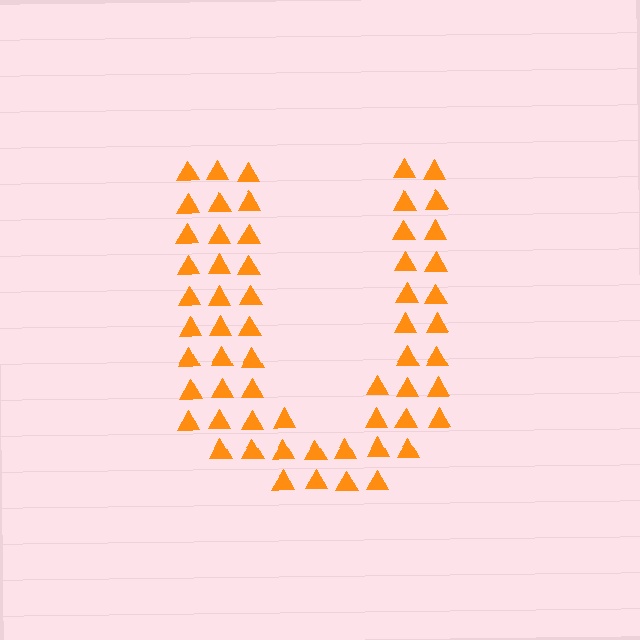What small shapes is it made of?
It is made of small triangles.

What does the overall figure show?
The overall figure shows the letter U.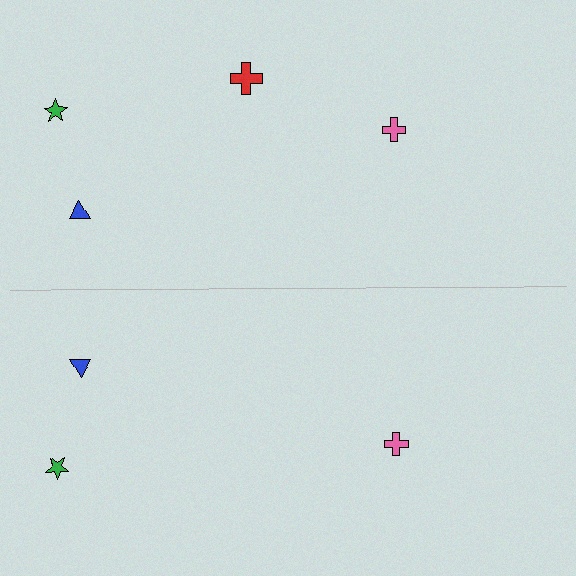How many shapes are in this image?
There are 7 shapes in this image.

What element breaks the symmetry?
A red cross is missing from the bottom side.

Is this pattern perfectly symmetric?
No, the pattern is not perfectly symmetric. A red cross is missing from the bottom side.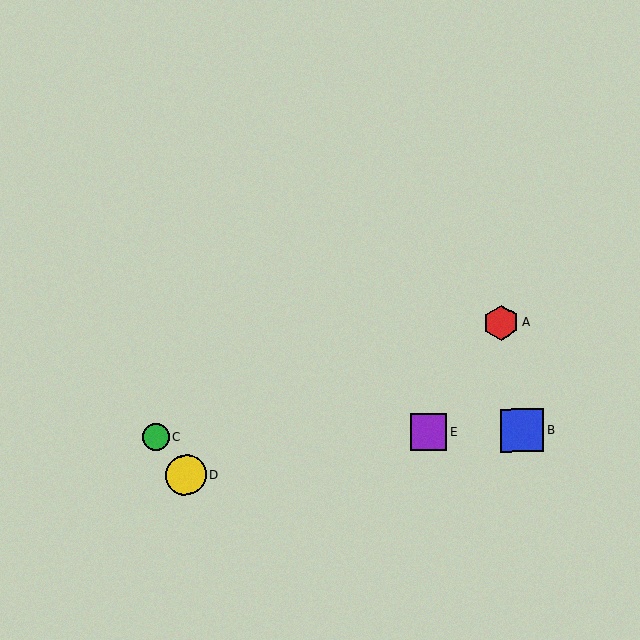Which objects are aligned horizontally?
Objects B, C, E are aligned horizontally.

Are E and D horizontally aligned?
No, E is at y≈432 and D is at y≈475.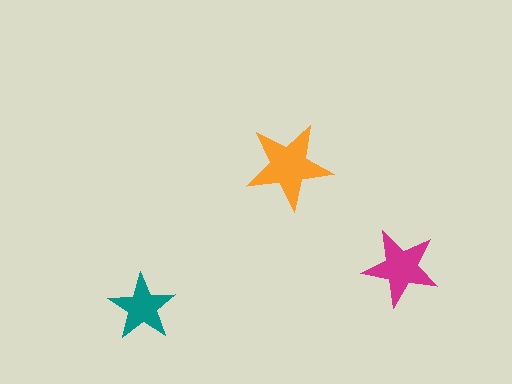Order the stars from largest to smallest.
the orange one, the magenta one, the teal one.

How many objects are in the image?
There are 3 objects in the image.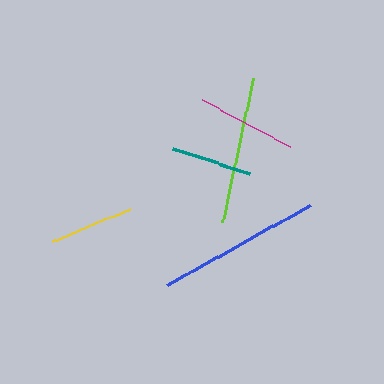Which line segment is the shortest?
The teal line is the shortest at approximately 82 pixels.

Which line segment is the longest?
The blue line is the longest at approximately 164 pixels.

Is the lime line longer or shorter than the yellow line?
The lime line is longer than the yellow line.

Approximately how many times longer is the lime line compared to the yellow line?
The lime line is approximately 1.7 times the length of the yellow line.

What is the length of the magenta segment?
The magenta segment is approximately 100 pixels long.